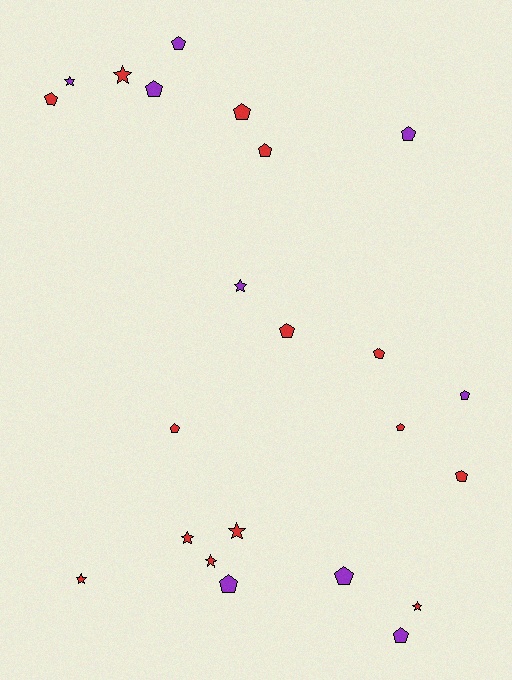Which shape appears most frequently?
Pentagon, with 15 objects.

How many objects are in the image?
There are 23 objects.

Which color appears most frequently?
Red, with 14 objects.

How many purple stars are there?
There are 2 purple stars.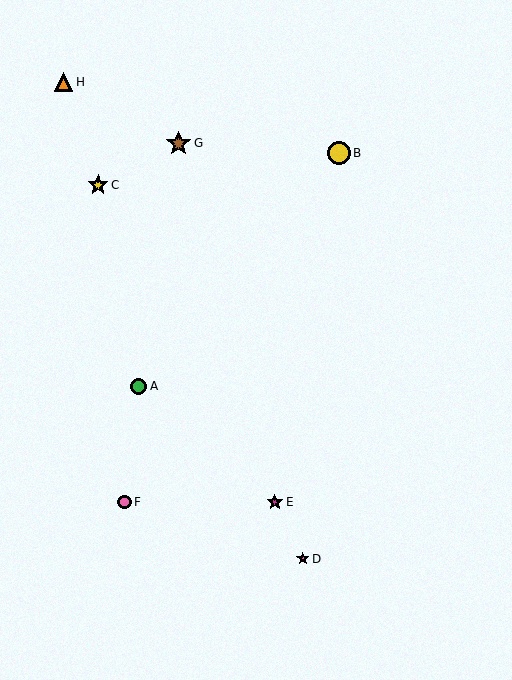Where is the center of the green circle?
The center of the green circle is at (139, 386).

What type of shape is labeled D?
Shape D is a pink star.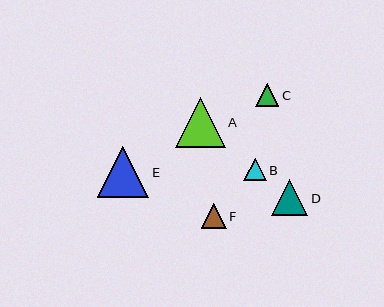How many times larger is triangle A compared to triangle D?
Triangle A is approximately 1.4 times the size of triangle D.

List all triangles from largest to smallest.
From largest to smallest: E, A, D, F, C, B.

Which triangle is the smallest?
Triangle B is the smallest with a size of approximately 23 pixels.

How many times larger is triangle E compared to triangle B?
Triangle E is approximately 2.3 times the size of triangle B.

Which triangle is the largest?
Triangle E is the largest with a size of approximately 51 pixels.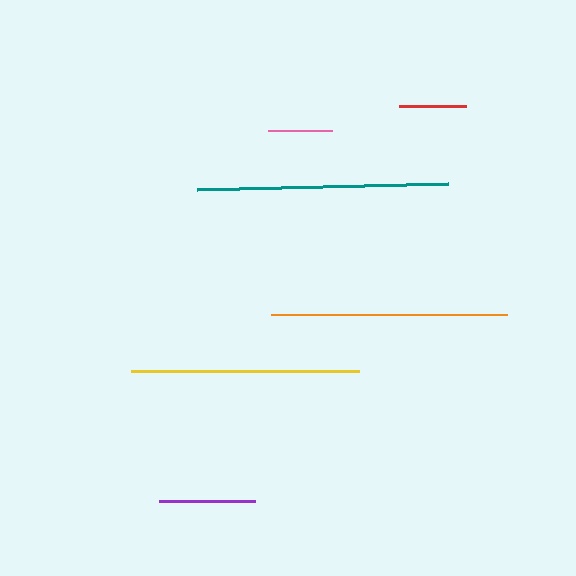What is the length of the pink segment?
The pink segment is approximately 64 pixels long.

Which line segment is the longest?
The teal line is the longest at approximately 251 pixels.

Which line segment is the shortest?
The pink line is the shortest at approximately 64 pixels.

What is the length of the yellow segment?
The yellow segment is approximately 229 pixels long.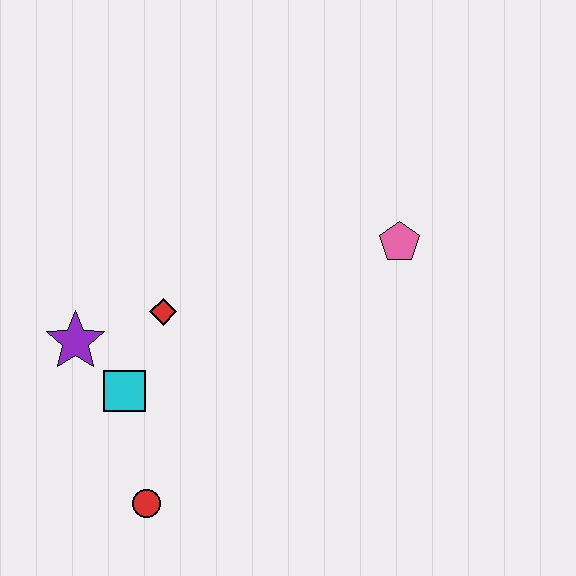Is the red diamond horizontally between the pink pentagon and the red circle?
Yes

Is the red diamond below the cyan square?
No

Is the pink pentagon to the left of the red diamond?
No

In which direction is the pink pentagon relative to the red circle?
The pink pentagon is above the red circle.